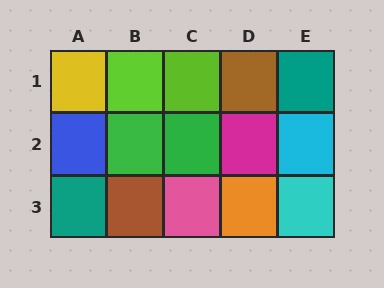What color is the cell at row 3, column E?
Cyan.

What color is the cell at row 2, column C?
Green.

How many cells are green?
2 cells are green.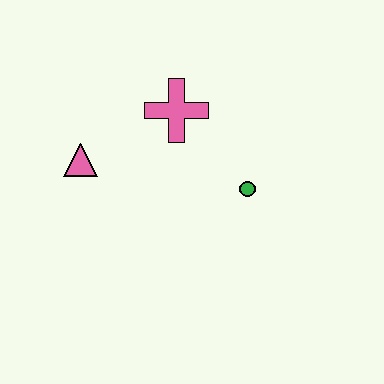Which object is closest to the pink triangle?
The pink cross is closest to the pink triangle.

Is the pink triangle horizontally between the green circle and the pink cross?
No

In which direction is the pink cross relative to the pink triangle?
The pink cross is to the right of the pink triangle.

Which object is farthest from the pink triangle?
The green circle is farthest from the pink triangle.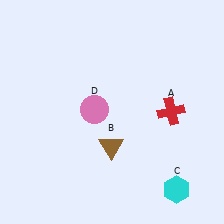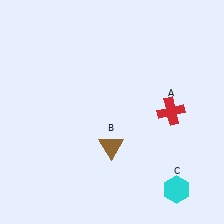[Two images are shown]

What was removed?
The pink circle (D) was removed in Image 2.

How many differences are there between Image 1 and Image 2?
There is 1 difference between the two images.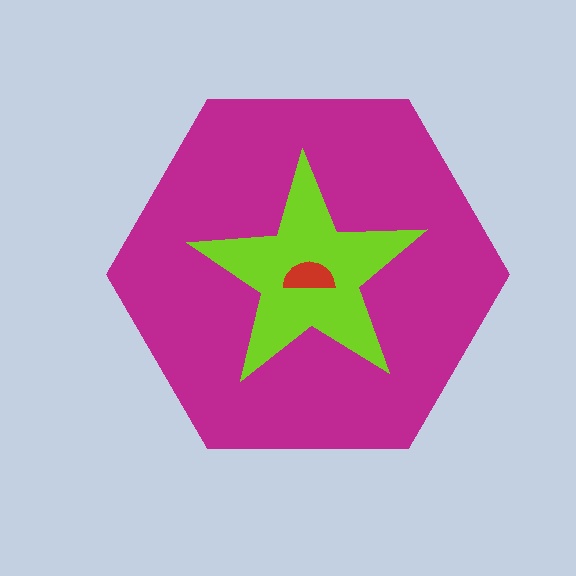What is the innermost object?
The red semicircle.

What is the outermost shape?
The magenta hexagon.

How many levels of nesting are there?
3.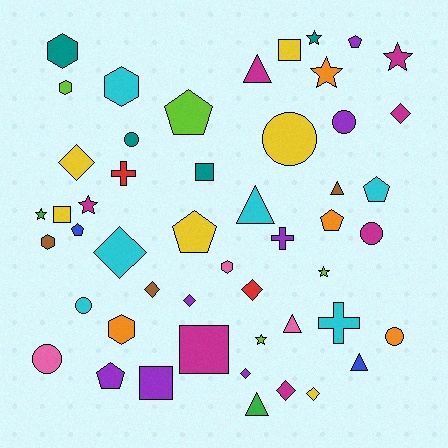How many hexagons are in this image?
There are 6 hexagons.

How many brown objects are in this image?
There are 3 brown objects.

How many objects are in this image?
There are 50 objects.